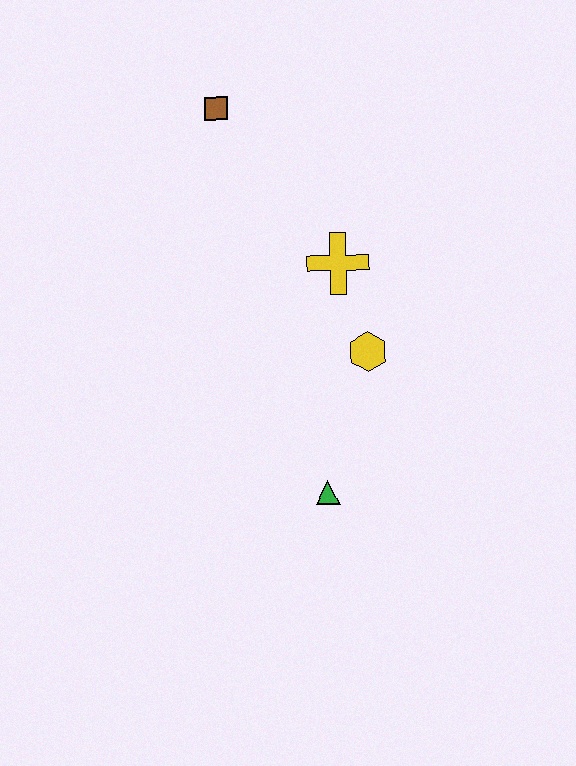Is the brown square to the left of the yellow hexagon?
Yes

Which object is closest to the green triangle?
The yellow hexagon is closest to the green triangle.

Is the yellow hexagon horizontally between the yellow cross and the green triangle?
No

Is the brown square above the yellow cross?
Yes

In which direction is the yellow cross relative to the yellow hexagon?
The yellow cross is above the yellow hexagon.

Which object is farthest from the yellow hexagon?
The brown square is farthest from the yellow hexagon.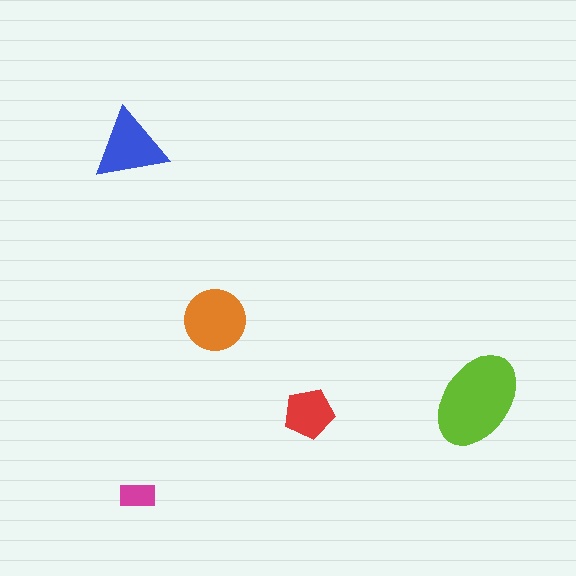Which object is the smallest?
The magenta rectangle.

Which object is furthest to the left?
The blue triangle is leftmost.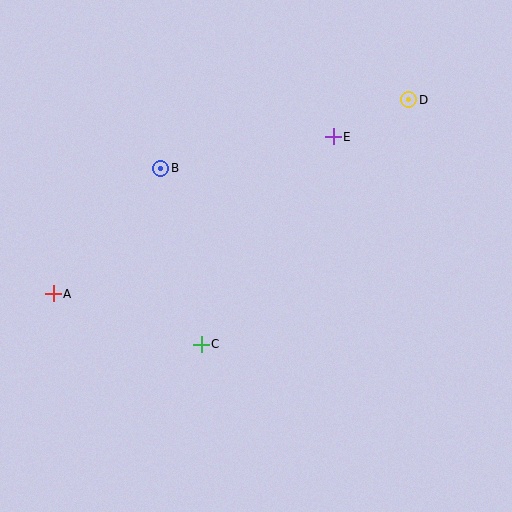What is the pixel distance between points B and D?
The distance between B and D is 257 pixels.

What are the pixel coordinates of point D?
Point D is at (409, 100).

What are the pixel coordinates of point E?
Point E is at (333, 137).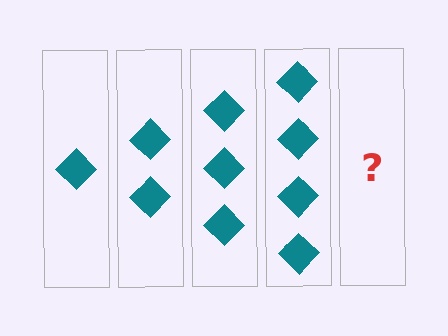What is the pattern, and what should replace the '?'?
The pattern is that each step adds one more diamond. The '?' should be 5 diamonds.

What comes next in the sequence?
The next element should be 5 diamonds.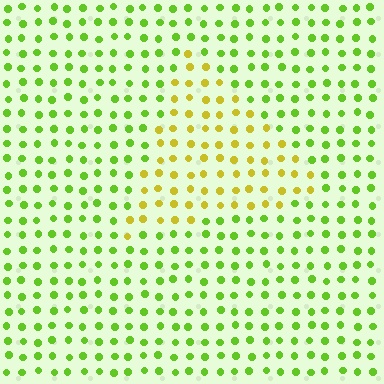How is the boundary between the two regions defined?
The boundary is defined purely by a slight shift in hue (about 41 degrees). Spacing, size, and orientation are identical on both sides.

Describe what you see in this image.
The image is filled with small lime elements in a uniform arrangement. A triangle-shaped region is visible where the elements are tinted to a slightly different hue, forming a subtle color boundary.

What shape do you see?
I see a triangle.